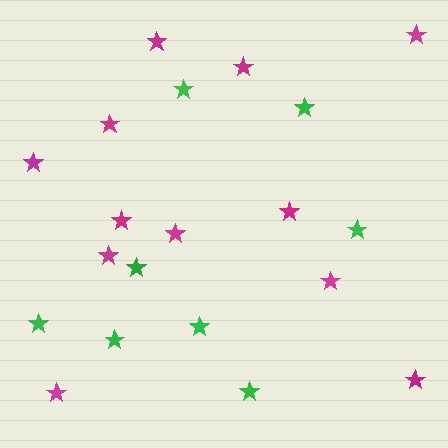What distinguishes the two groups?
There are 2 groups: one group of green stars (8) and one group of magenta stars (12).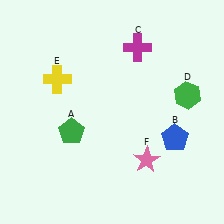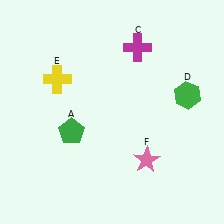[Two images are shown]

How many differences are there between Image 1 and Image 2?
There is 1 difference between the two images.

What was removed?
The blue pentagon (B) was removed in Image 2.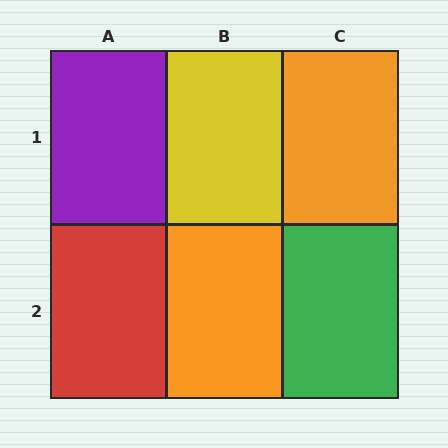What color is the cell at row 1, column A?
Purple.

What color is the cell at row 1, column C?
Orange.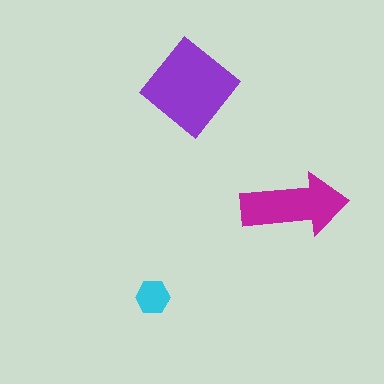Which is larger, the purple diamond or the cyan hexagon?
The purple diamond.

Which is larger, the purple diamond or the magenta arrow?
The purple diamond.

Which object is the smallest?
The cyan hexagon.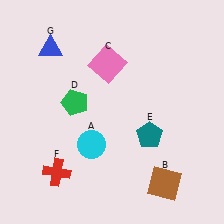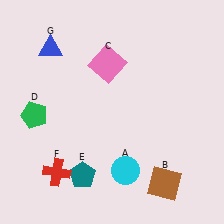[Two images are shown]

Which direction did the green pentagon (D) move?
The green pentagon (D) moved left.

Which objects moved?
The objects that moved are: the cyan circle (A), the green pentagon (D), the teal pentagon (E).